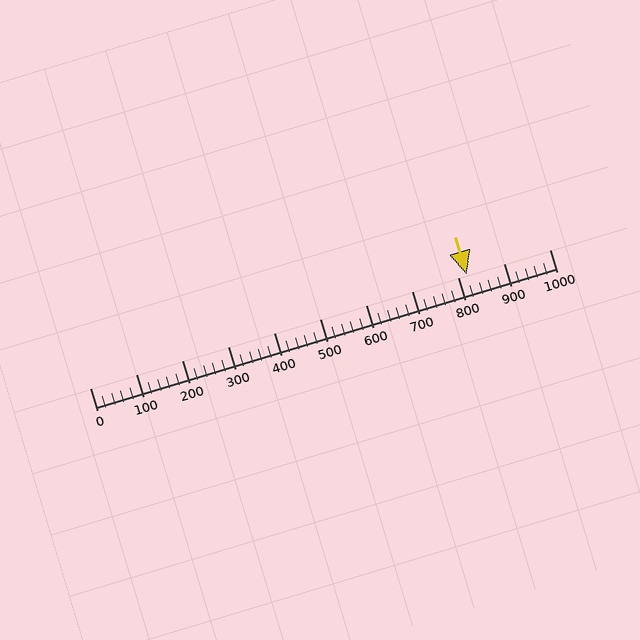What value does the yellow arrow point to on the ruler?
The yellow arrow points to approximately 820.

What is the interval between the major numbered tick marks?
The major tick marks are spaced 100 units apart.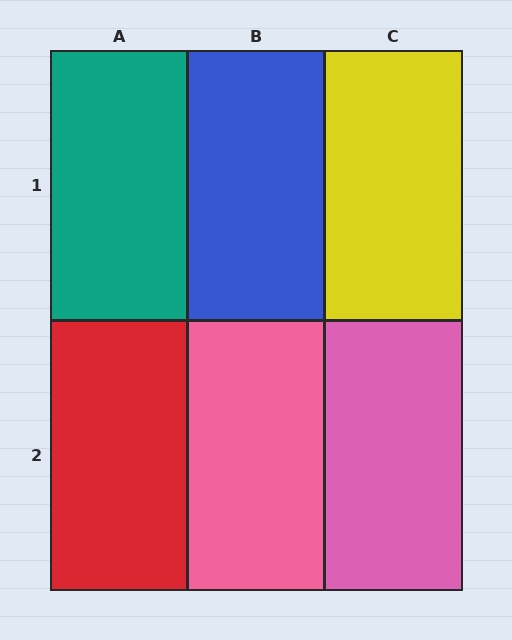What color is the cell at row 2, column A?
Red.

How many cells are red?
1 cell is red.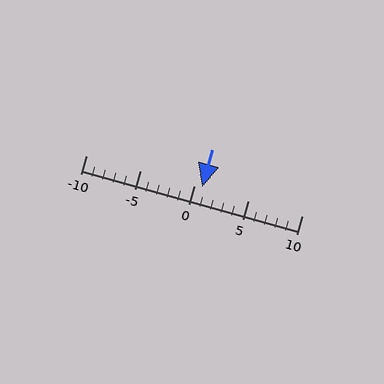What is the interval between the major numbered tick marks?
The major tick marks are spaced 5 units apart.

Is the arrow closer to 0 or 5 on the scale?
The arrow is closer to 0.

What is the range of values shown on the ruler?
The ruler shows values from -10 to 10.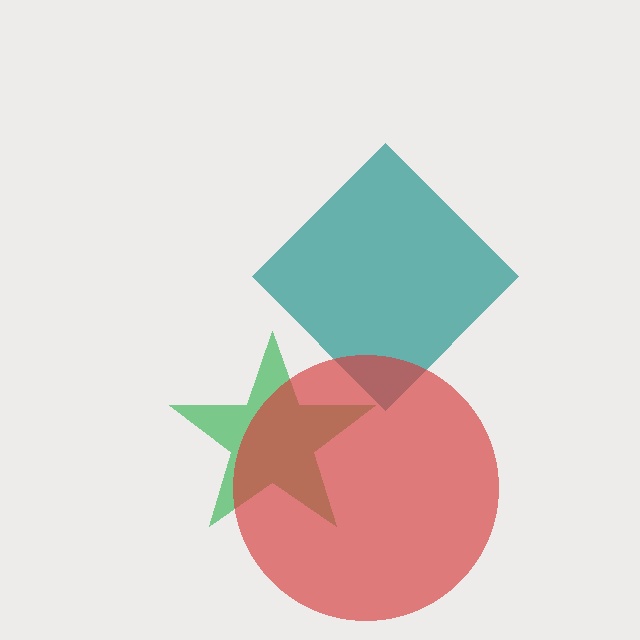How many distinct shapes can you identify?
There are 3 distinct shapes: a green star, a teal diamond, a red circle.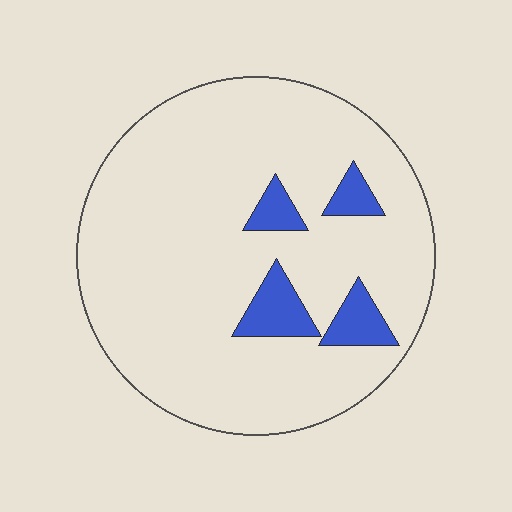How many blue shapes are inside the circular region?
4.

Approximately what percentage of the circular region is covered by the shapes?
Approximately 10%.